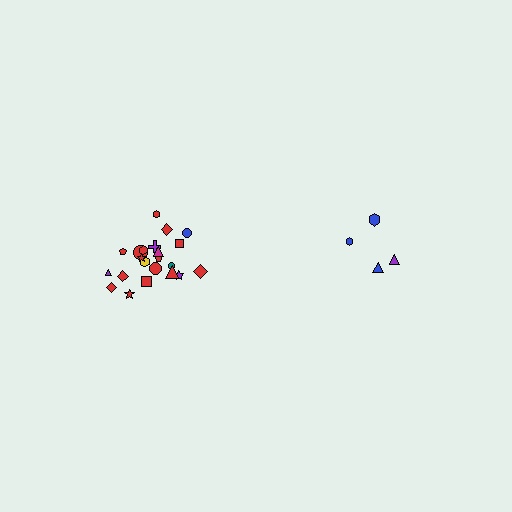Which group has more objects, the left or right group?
The left group.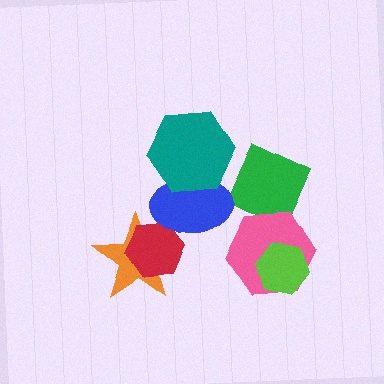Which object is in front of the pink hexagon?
The lime hexagon is in front of the pink hexagon.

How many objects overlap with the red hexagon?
2 objects overlap with the red hexagon.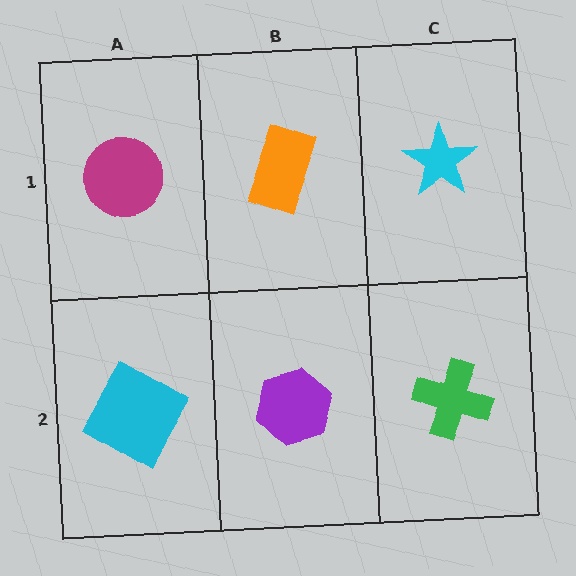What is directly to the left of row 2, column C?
A purple hexagon.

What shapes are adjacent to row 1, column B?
A purple hexagon (row 2, column B), a magenta circle (row 1, column A), a cyan star (row 1, column C).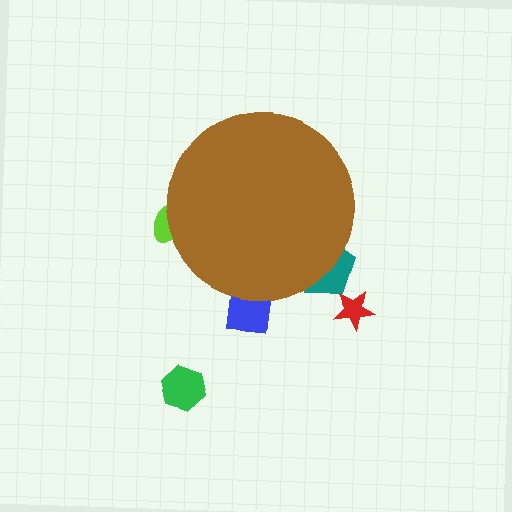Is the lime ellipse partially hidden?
Yes, the lime ellipse is partially hidden behind the brown circle.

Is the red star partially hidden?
No, the red star is fully visible.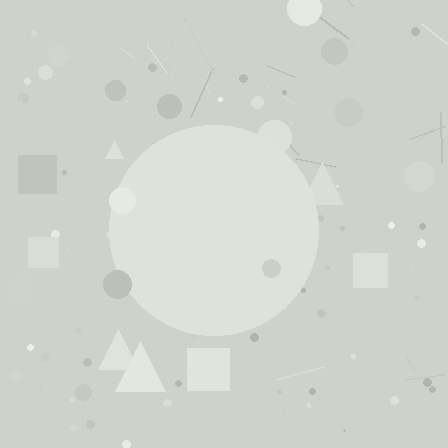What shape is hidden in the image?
A circle is hidden in the image.